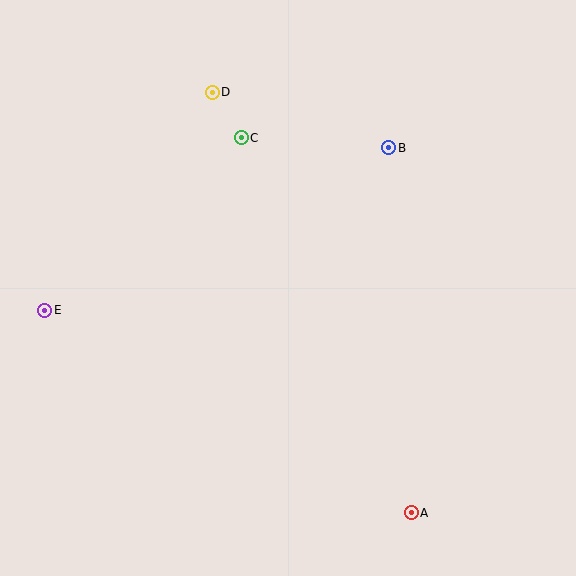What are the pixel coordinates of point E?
Point E is at (45, 310).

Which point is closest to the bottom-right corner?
Point A is closest to the bottom-right corner.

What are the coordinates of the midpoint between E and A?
The midpoint between E and A is at (228, 411).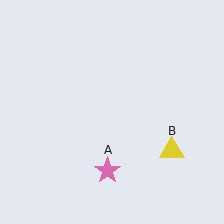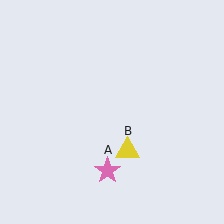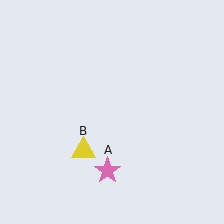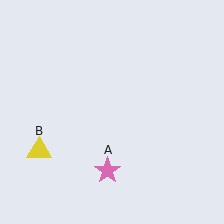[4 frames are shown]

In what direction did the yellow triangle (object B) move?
The yellow triangle (object B) moved left.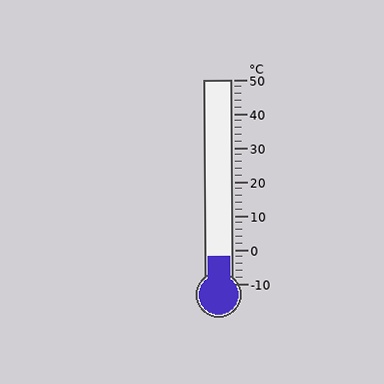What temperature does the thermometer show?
The thermometer shows approximately -2°C.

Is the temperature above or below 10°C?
The temperature is below 10°C.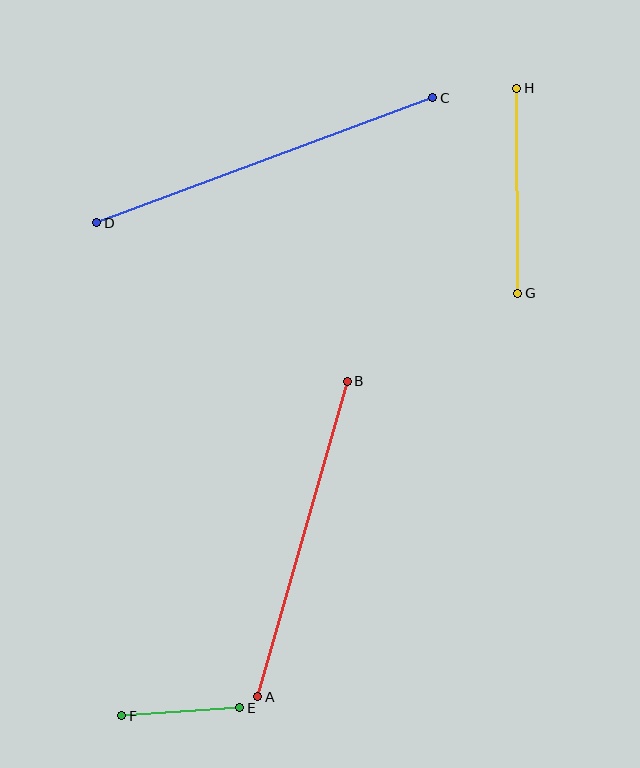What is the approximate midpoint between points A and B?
The midpoint is at approximately (303, 539) pixels.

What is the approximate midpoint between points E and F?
The midpoint is at approximately (181, 712) pixels.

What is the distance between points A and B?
The distance is approximately 328 pixels.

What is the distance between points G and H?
The distance is approximately 205 pixels.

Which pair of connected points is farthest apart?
Points C and D are farthest apart.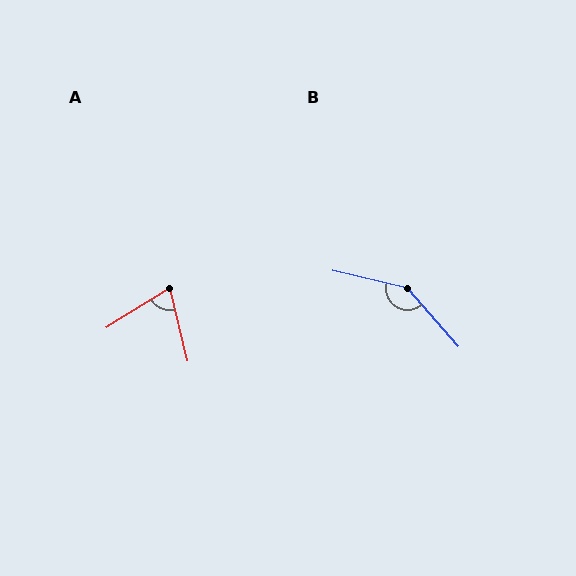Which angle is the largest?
B, at approximately 144 degrees.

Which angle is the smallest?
A, at approximately 72 degrees.